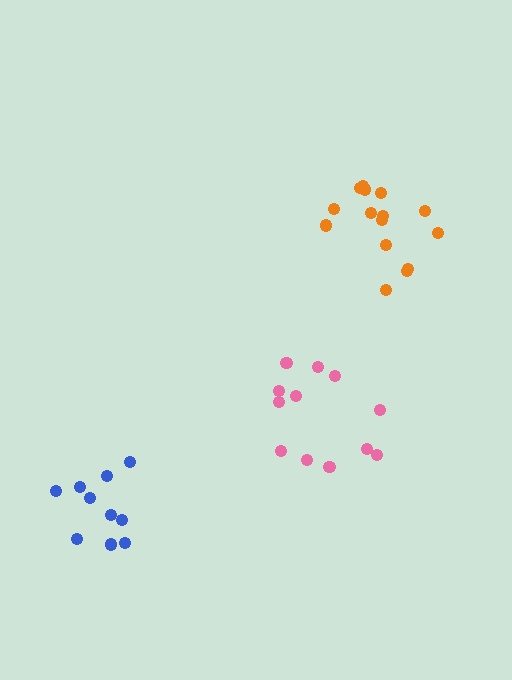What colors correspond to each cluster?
The clusters are colored: orange, pink, blue.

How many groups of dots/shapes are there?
There are 3 groups.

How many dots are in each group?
Group 1: 15 dots, Group 2: 12 dots, Group 3: 10 dots (37 total).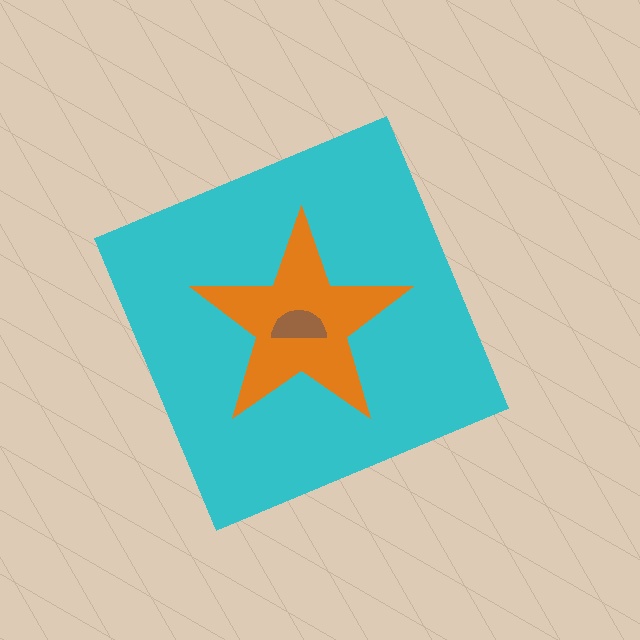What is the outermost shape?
The cyan diamond.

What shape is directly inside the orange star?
The brown semicircle.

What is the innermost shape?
The brown semicircle.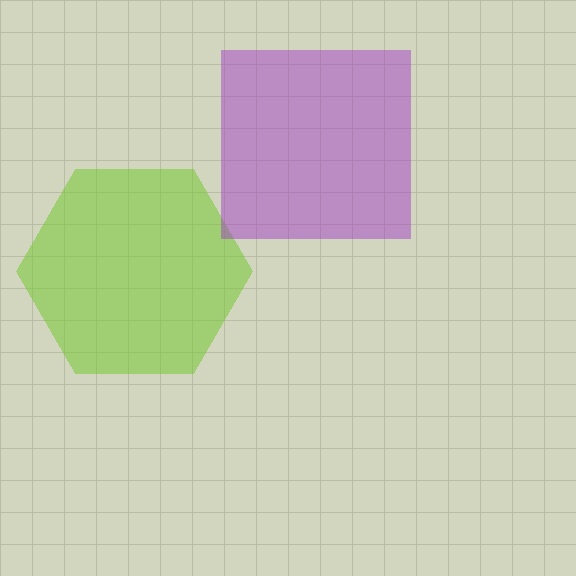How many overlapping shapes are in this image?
There are 2 overlapping shapes in the image.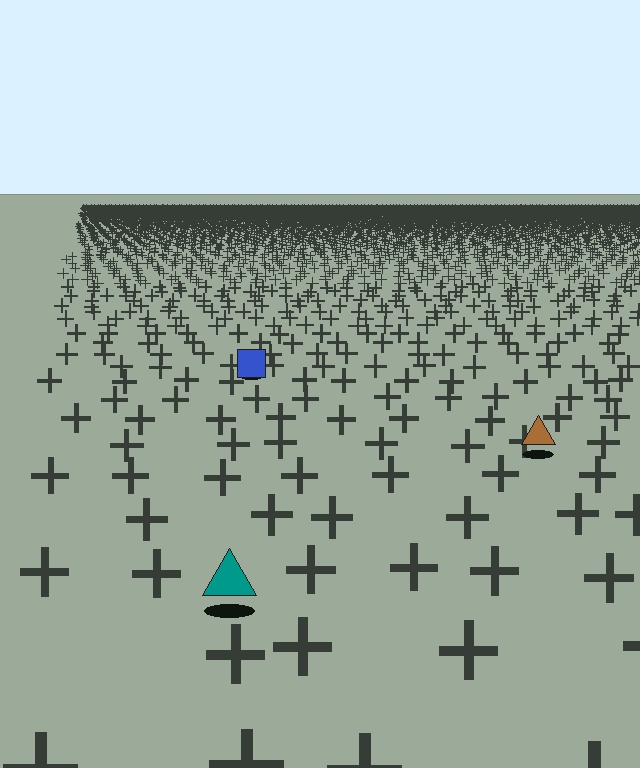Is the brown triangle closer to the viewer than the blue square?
Yes. The brown triangle is closer — you can tell from the texture gradient: the ground texture is coarser near it.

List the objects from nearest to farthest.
From nearest to farthest: the teal triangle, the brown triangle, the blue square.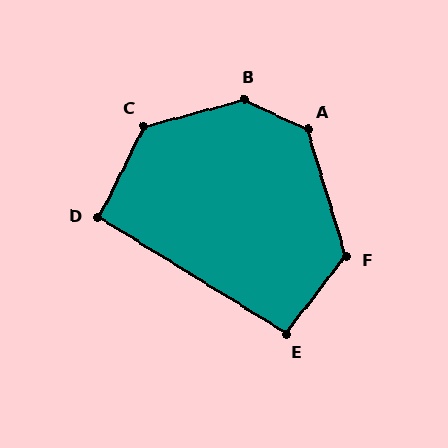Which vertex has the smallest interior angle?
D, at approximately 95 degrees.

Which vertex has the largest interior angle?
B, at approximately 140 degrees.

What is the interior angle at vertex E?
Approximately 96 degrees (obtuse).